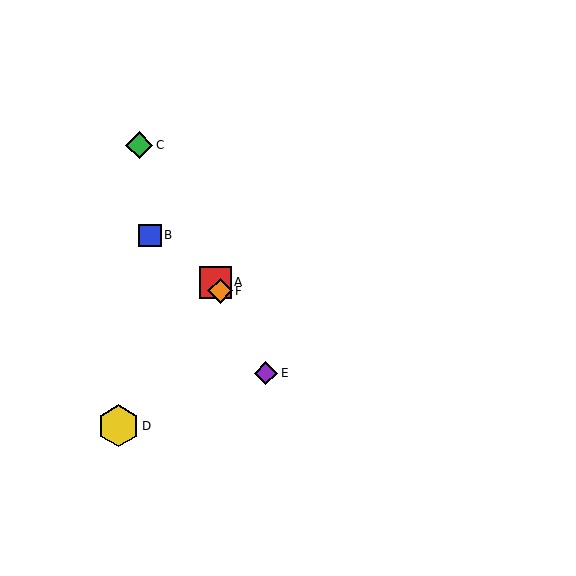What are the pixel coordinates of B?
Object B is at (150, 235).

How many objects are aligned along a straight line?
4 objects (A, C, E, F) are aligned along a straight line.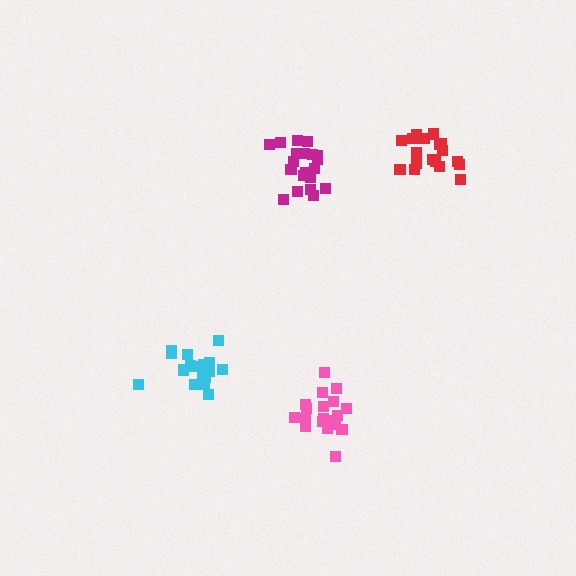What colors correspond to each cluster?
The clusters are colored: cyan, pink, red, magenta.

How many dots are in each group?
Group 1: 17 dots, Group 2: 20 dots, Group 3: 18 dots, Group 4: 21 dots (76 total).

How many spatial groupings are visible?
There are 4 spatial groupings.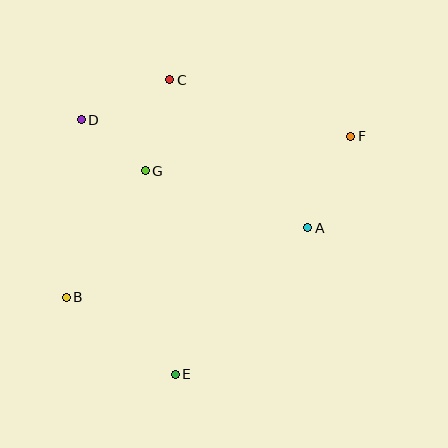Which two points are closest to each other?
Points D and G are closest to each other.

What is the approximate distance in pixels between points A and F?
The distance between A and F is approximately 101 pixels.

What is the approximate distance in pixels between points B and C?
The distance between B and C is approximately 241 pixels.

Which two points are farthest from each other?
Points B and F are farthest from each other.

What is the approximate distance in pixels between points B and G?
The distance between B and G is approximately 149 pixels.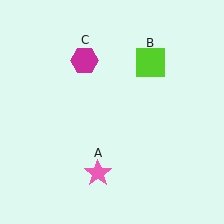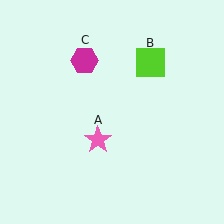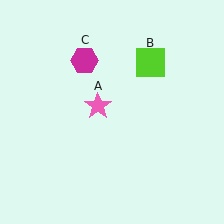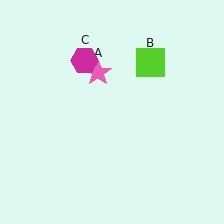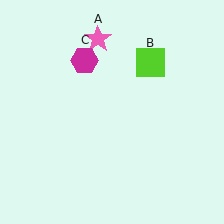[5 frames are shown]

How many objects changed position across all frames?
1 object changed position: pink star (object A).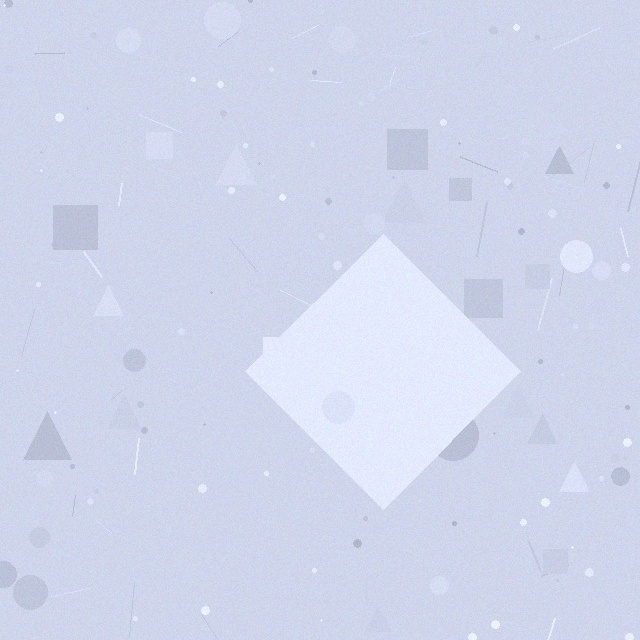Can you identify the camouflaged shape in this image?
The camouflaged shape is a diamond.